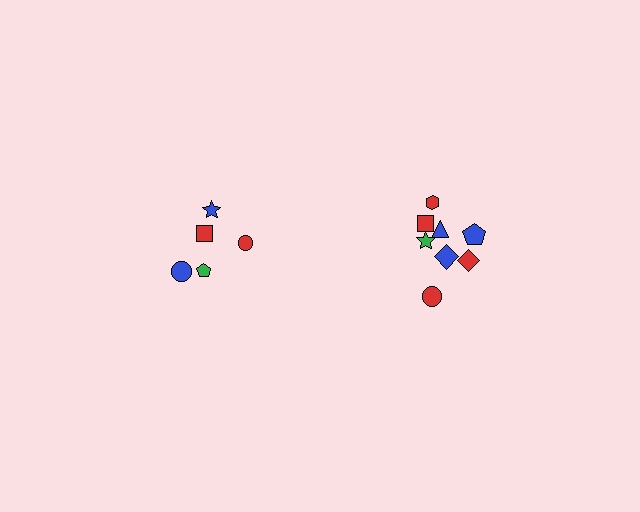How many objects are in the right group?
There are 8 objects.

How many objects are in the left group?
There are 5 objects.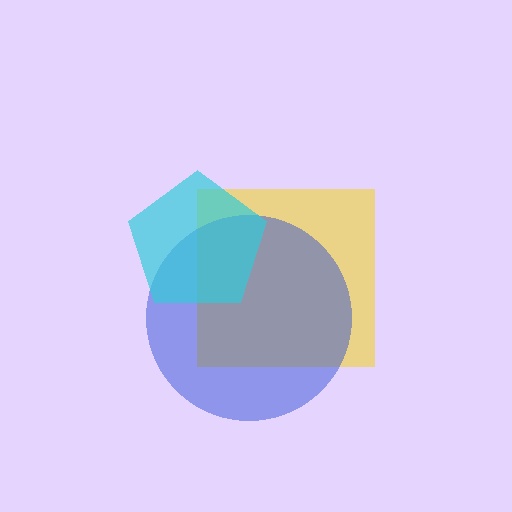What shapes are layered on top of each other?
The layered shapes are: a yellow square, a blue circle, a cyan pentagon.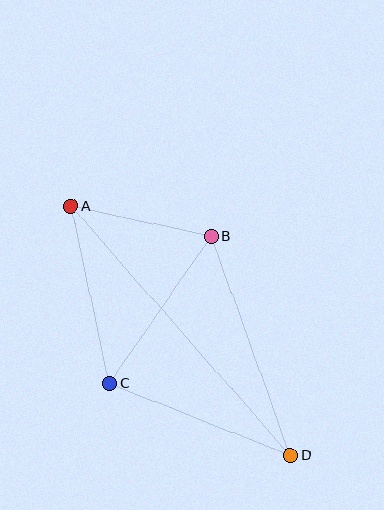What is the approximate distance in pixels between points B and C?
The distance between B and C is approximately 179 pixels.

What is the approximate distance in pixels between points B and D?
The distance between B and D is approximately 233 pixels.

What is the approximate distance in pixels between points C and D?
The distance between C and D is approximately 195 pixels.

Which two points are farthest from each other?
Points A and D are farthest from each other.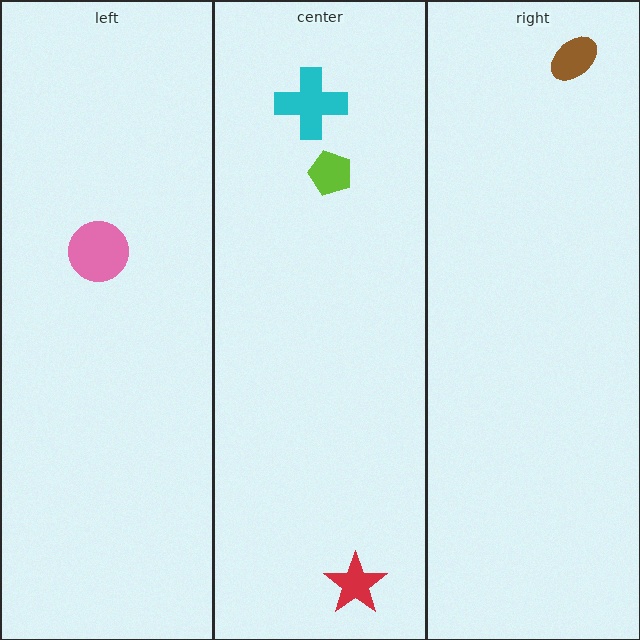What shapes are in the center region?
The cyan cross, the red star, the lime pentagon.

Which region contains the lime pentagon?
The center region.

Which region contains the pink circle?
The left region.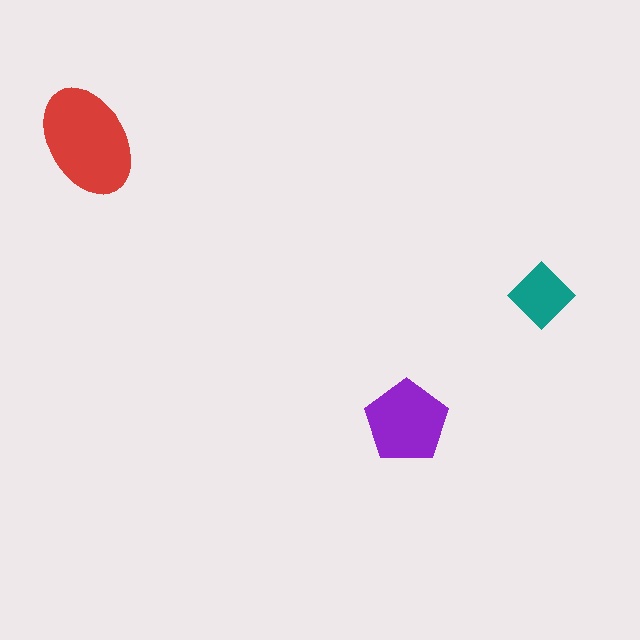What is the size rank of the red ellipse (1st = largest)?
1st.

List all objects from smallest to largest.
The teal diamond, the purple pentagon, the red ellipse.